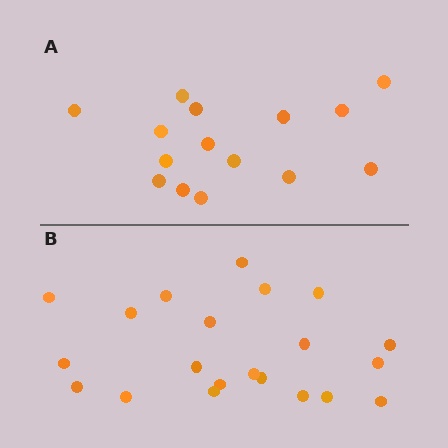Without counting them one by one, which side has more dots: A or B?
Region B (the bottom region) has more dots.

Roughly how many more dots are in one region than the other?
Region B has about 6 more dots than region A.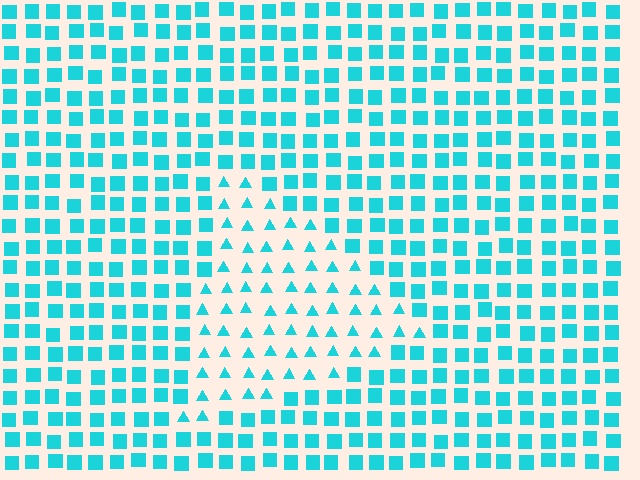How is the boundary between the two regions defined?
The boundary is defined by a change in element shape: triangles inside vs. squares outside. All elements share the same color and spacing.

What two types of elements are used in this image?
The image uses triangles inside the triangle region and squares outside it.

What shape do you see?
I see a triangle.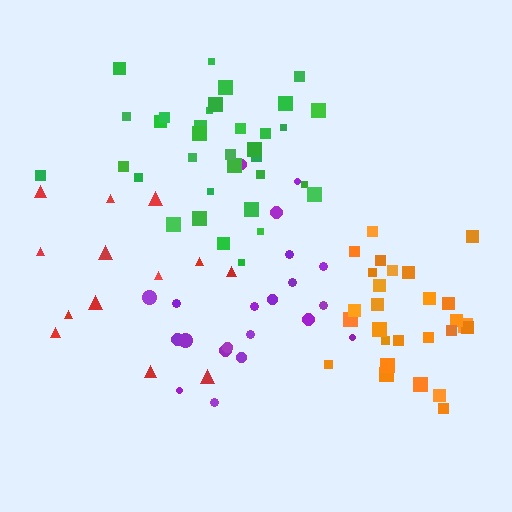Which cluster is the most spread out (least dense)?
Red.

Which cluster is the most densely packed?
Orange.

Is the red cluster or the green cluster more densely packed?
Green.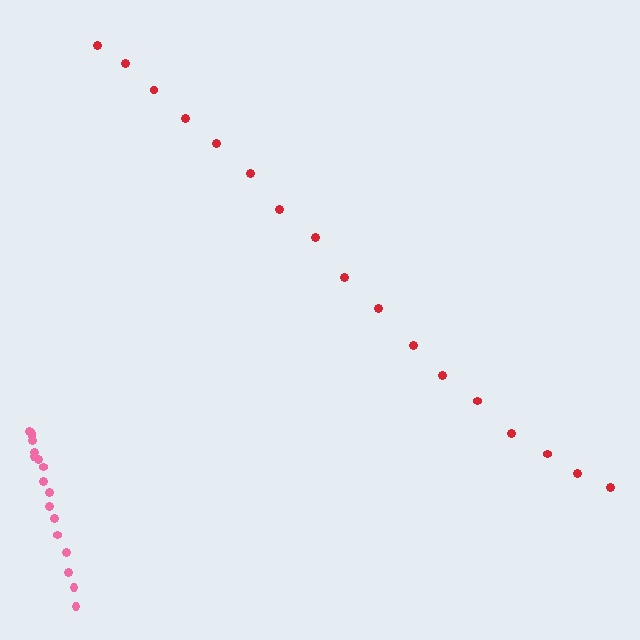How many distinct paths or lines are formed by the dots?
There are 2 distinct paths.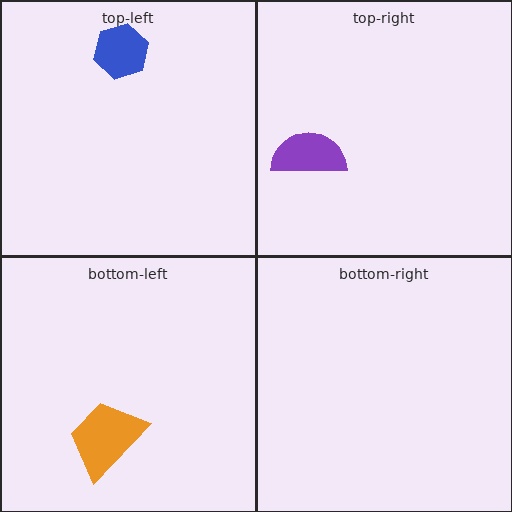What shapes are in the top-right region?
The purple semicircle.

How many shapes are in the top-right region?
1.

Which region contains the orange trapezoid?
The bottom-left region.